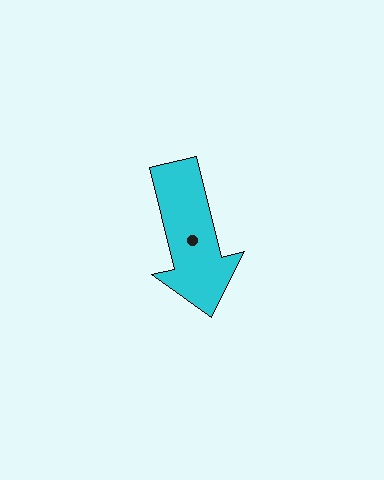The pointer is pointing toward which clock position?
Roughly 6 o'clock.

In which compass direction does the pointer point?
South.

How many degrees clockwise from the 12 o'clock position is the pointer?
Approximately 166 degrees.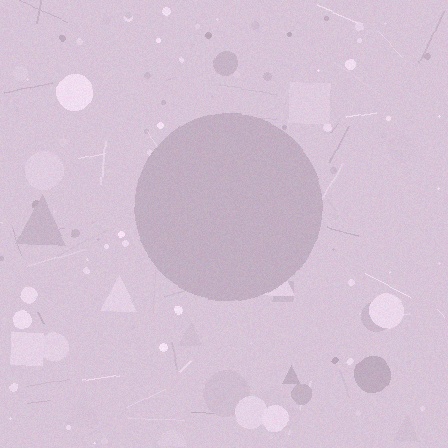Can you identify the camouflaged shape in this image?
The camouflaged shape is a circle.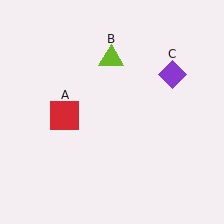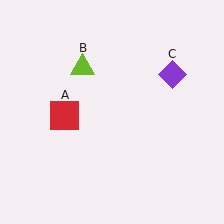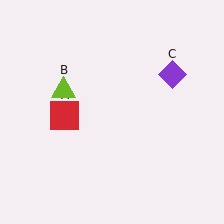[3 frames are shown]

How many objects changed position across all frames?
1 object changed position: lime triangle (object B).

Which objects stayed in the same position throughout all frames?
Red square (object A) and purple diamond (object C) remained stationary.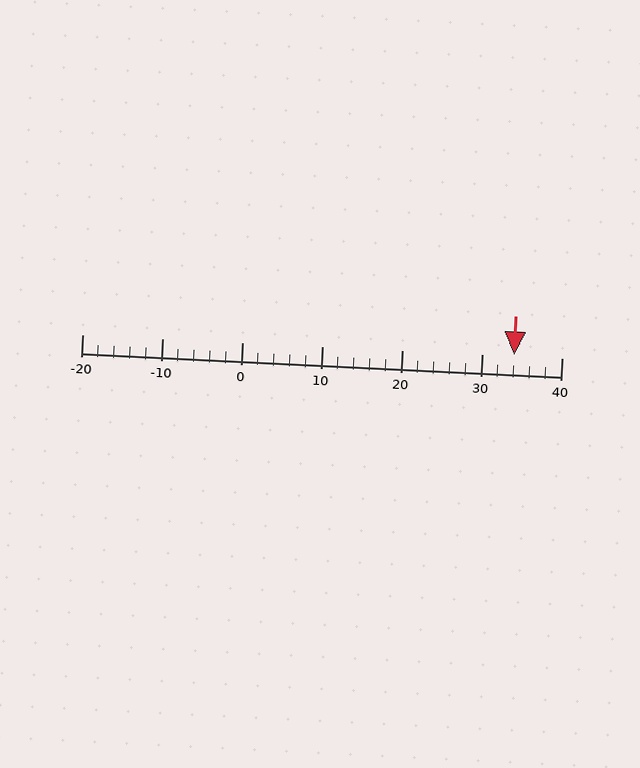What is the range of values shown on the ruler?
The ruler shows values from -20 to 40.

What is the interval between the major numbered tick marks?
The major tick marks are spaced 10 units apart.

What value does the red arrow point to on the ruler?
The red arrow points to approximately 34.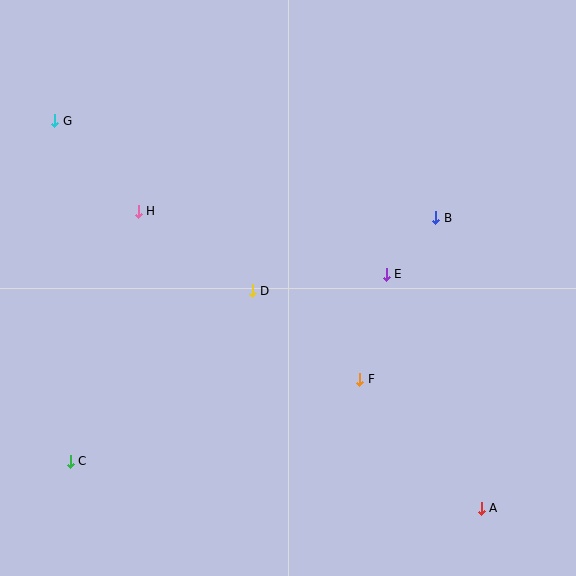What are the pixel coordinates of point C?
Point C is at (70, 461).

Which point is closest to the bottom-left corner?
Point C is closest to the bottom-left corner.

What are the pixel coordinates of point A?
Point A is at (481, 508).